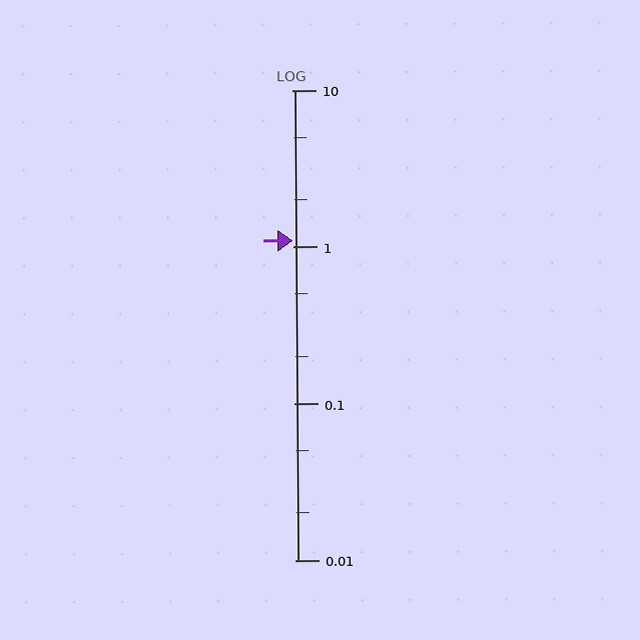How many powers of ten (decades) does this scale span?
The scale spans 3 decades, from 0.01 to 10.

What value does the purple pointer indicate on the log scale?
The pointer indicates approximately 1.1.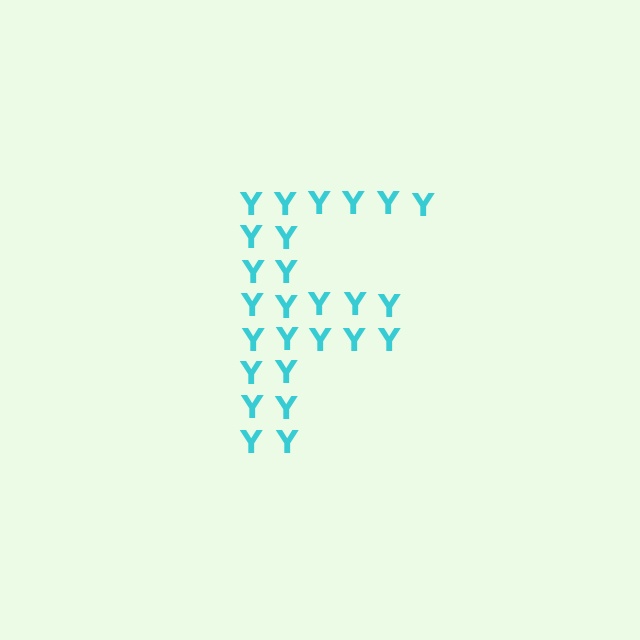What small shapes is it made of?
It is made of small letter Y's.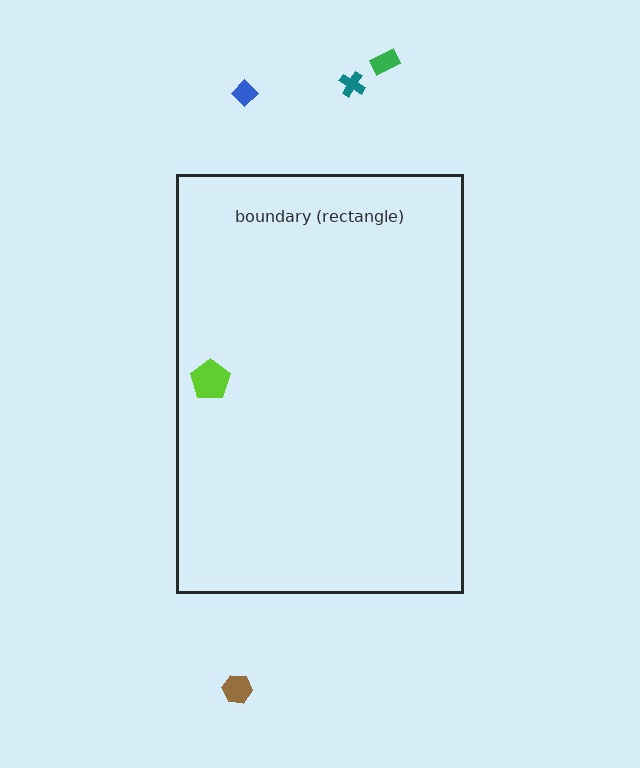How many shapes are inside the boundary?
1 inside, 4 outside.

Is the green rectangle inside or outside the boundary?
Outside.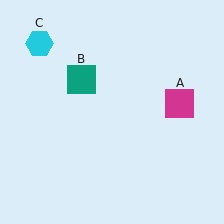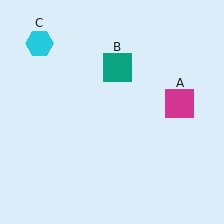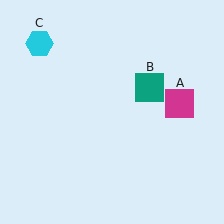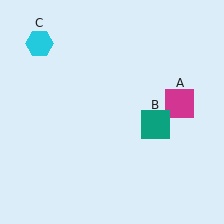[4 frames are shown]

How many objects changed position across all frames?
1 object changed position: teal square (object B).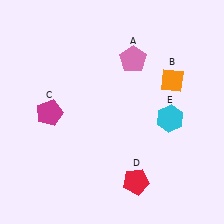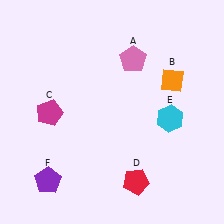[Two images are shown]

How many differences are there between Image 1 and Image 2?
There is 1 difference between the two images.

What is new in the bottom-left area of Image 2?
A purple pentagon (F) was added in the bottom-left area of Image 2.